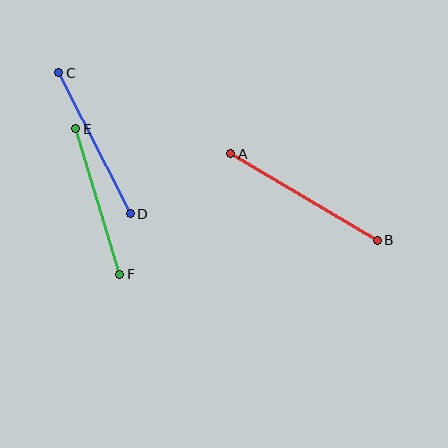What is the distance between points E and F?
The distance is approximately 152 pixels.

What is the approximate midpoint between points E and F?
The midpoint is at approximately (98, 201) pixels.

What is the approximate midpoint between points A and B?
The midpoint is at approximately (304, 197) pixels.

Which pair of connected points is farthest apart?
Points A and B are farthest apart.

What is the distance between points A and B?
The distance is approximately 170 pixels.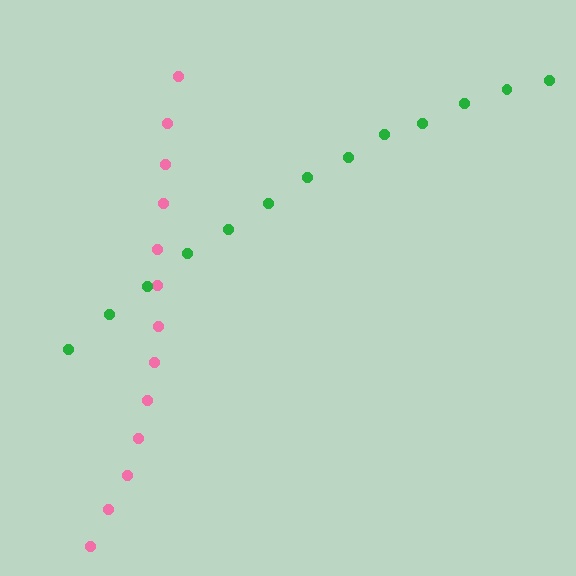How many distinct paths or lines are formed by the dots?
There are 2 distinct paths.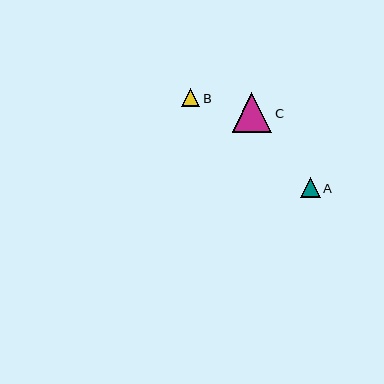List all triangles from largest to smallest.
From largest to smallest: C, A, B.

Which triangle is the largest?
Triangle C is the largest with a size of approximately 39 pixels.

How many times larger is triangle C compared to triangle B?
Triangle C is approximately 2.2 times the size of triangle B.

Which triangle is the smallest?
Triangle B is the smallest with a size of approximately 18 pixels.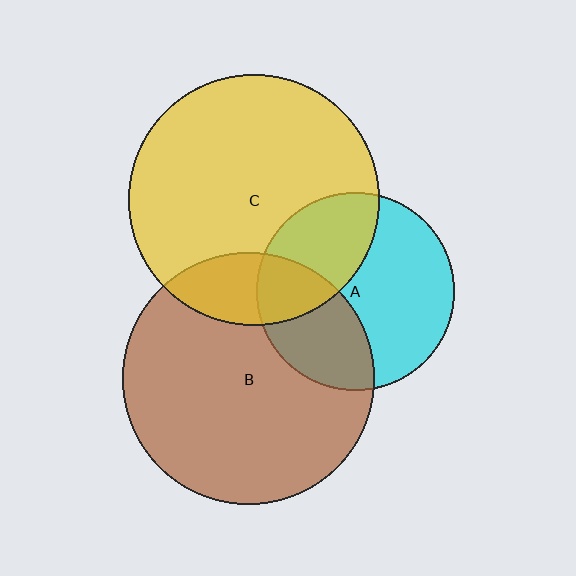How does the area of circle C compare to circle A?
Approximately 1.6 times.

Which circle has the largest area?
Circle B (brown).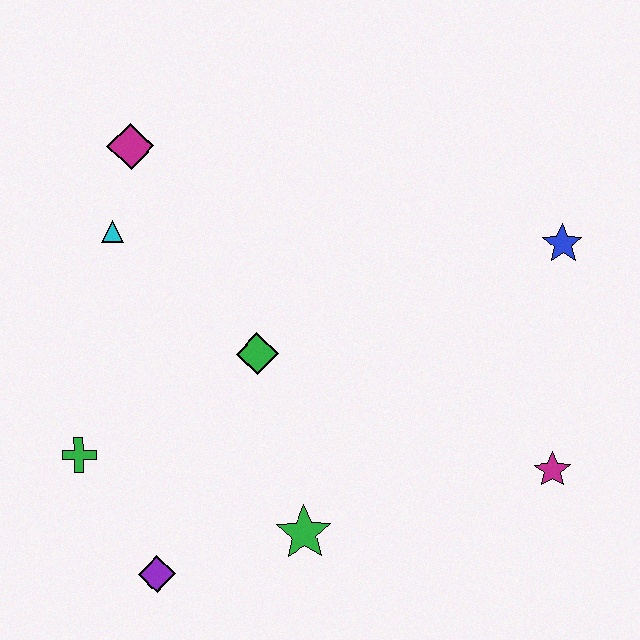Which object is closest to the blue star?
The magenta star is closest to the blue star.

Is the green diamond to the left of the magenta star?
Yes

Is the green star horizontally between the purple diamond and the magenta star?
Yes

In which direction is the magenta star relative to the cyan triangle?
The magenta star is to the right of the cyan triangle.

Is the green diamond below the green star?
No